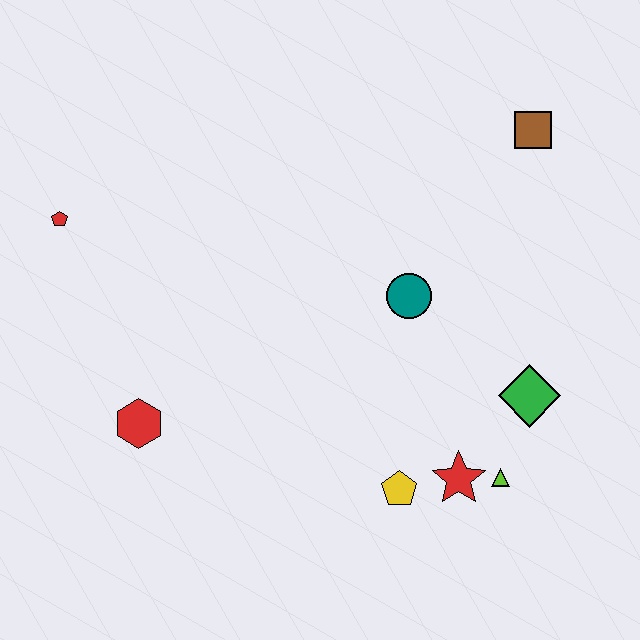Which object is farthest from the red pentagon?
The lime triangle is farthest from the red pentagon.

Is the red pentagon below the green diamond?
No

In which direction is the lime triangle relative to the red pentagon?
The lime triangle is to the right of the red pentagon.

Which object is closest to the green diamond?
The lime triangle is closest to the green diamond.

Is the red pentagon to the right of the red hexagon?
No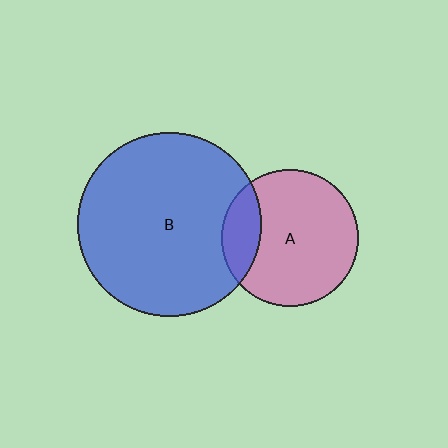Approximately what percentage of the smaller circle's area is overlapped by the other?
Approximately 20%.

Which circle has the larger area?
Circle B (blue).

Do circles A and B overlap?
Yes.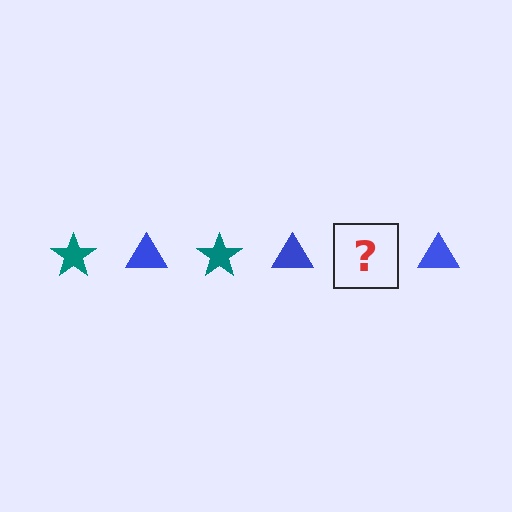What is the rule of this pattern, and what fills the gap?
The rule is that the pattern alternates between teal star and blue triangle. The gap should be filled with a teal star.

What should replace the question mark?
The question mark should be replaced with a teal star.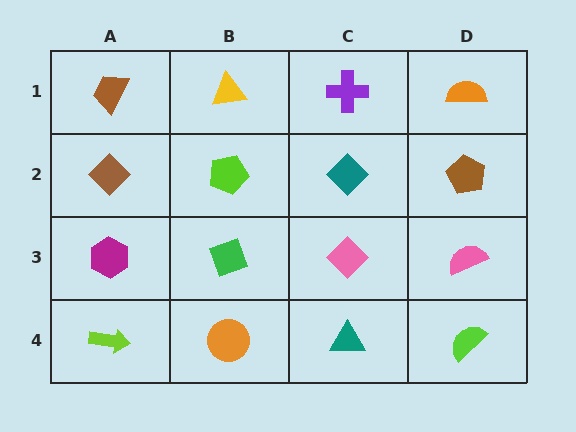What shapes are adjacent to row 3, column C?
A teal diamond (row 2, column C), a teal triangle (row 4, column C), a green diamond (row 3, column B), a pink semicircle (row 3, column D).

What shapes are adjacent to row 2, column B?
A yellow triangle (row 1, column B), a green diamond (row 3, column B), a brown diamond (row 2, column A), a teal diamond (row 2, column C).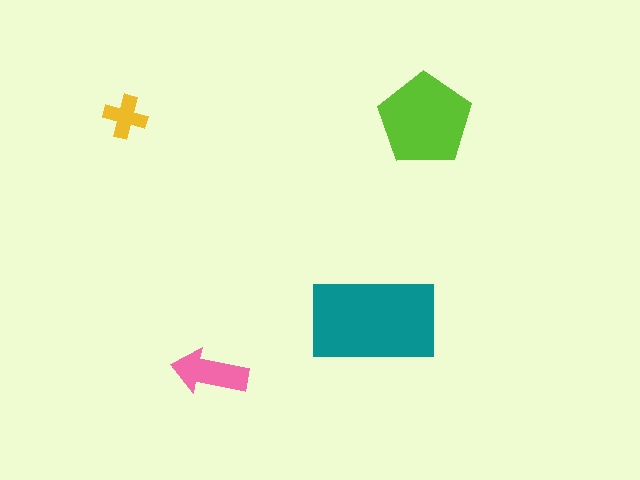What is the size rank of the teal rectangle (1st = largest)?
1st.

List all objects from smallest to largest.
The yellow cross, the pink arrow, the lime pentagon, the teal rectangle.